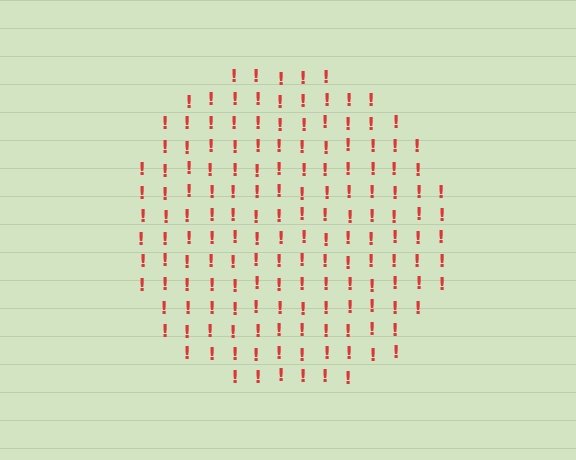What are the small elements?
The small elements are exclamation marks.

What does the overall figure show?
The overall figure shows a circle.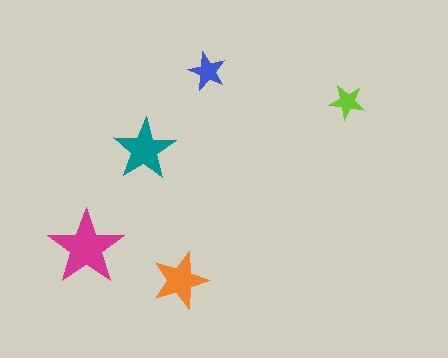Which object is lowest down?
The orange star is bottommost.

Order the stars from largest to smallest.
the magenta one, the teal one, the orange one, the blue one, the lime one.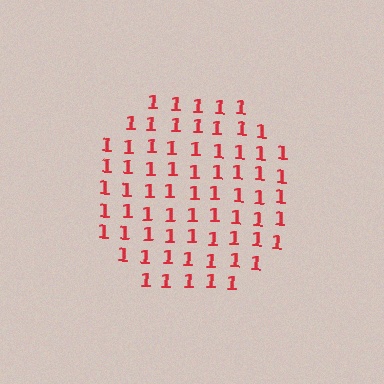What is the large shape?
The large shape is a circle.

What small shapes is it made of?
It is made of small digit 1's.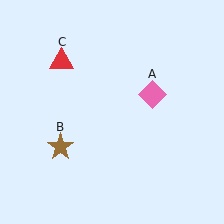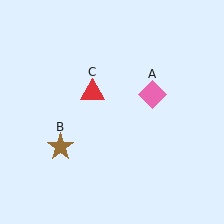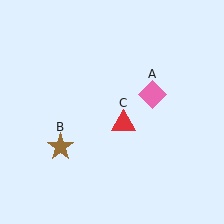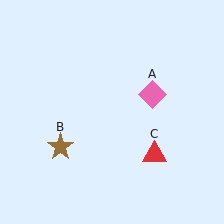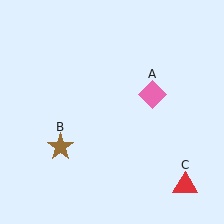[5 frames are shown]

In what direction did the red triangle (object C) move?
The red triangle (object C) moved down and to the right.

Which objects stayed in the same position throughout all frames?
Pink diamond (object A) and brown star (object B) remained stationary.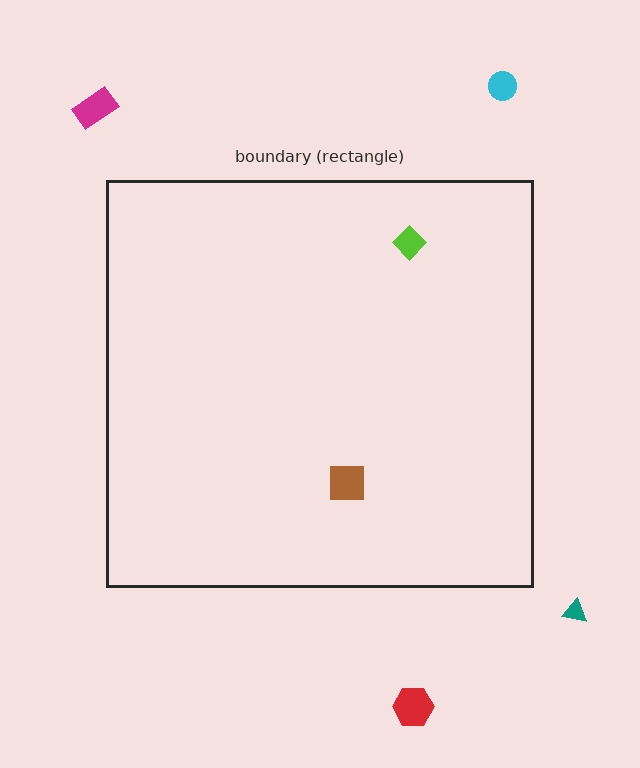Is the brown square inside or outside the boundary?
Inside.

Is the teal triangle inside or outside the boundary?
Outside.